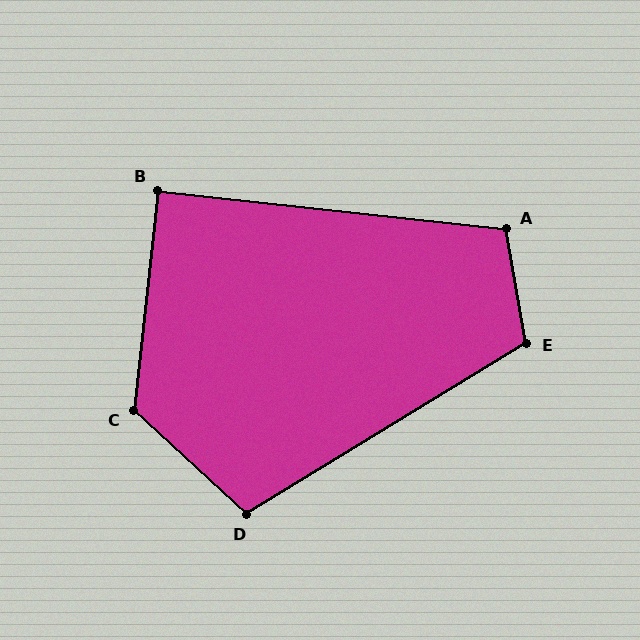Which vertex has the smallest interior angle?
B, at approximately 90 degrees.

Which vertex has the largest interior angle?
C, at approximately 126 degrees.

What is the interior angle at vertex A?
Approximately 106 degrees (obtuse).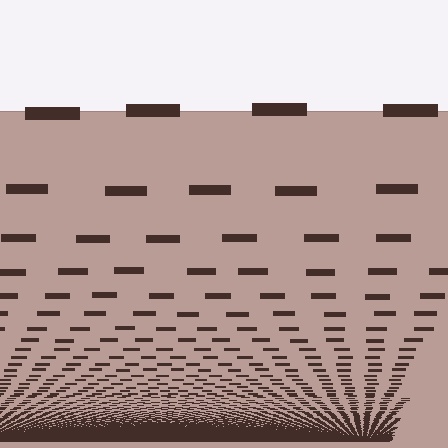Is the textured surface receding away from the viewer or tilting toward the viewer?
The surface appears to tilt toward the viewer. Texture elements get larger and sparser toward the top.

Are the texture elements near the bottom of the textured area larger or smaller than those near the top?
Smaller. The gradient is inverted — elements near the bottom are smaller and denser.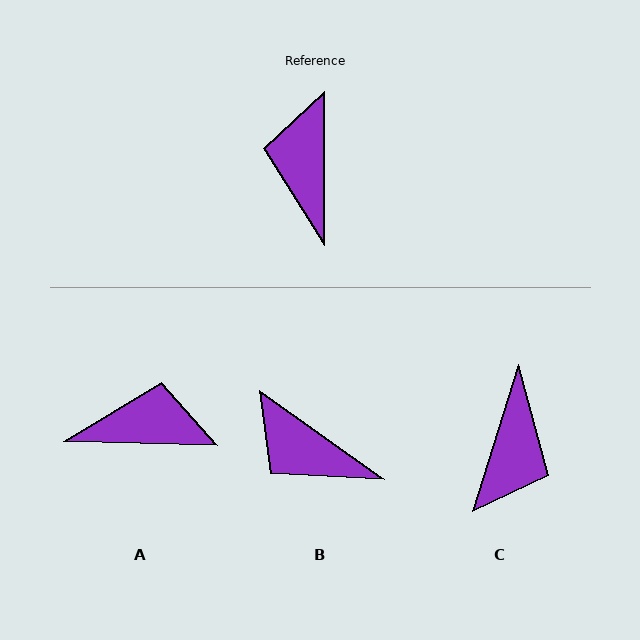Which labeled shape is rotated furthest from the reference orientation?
C, about 163 degrees away.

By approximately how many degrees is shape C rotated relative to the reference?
Approximately 163 degrees counter-clockwise.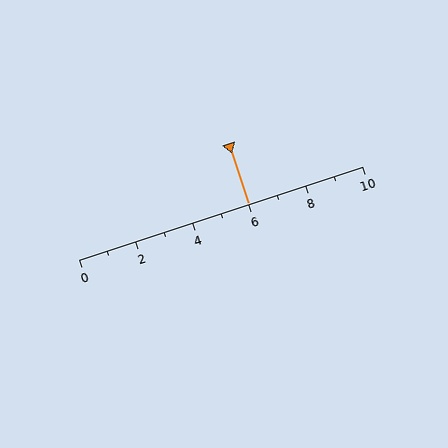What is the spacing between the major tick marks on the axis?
The major ticks are spaced 2 apart.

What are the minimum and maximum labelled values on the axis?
The axis runs from 0 to 10.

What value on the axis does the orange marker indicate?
The marker indicates approximately 6.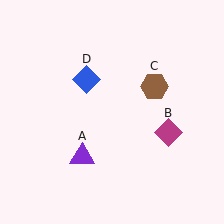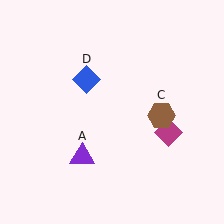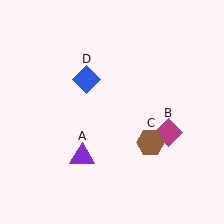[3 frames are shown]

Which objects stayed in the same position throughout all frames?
Purple triangle (object A) and magenta diamond (object B) and blue diamond (object D) remained stationary.